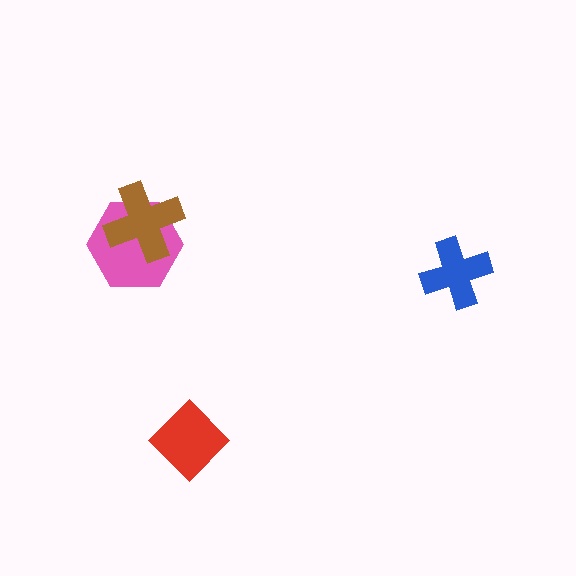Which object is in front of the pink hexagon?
The brown cross is in front of the pink hexagon.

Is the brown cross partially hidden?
No, no other shape covers it.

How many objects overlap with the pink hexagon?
1 object overlaps with the pink hexagon.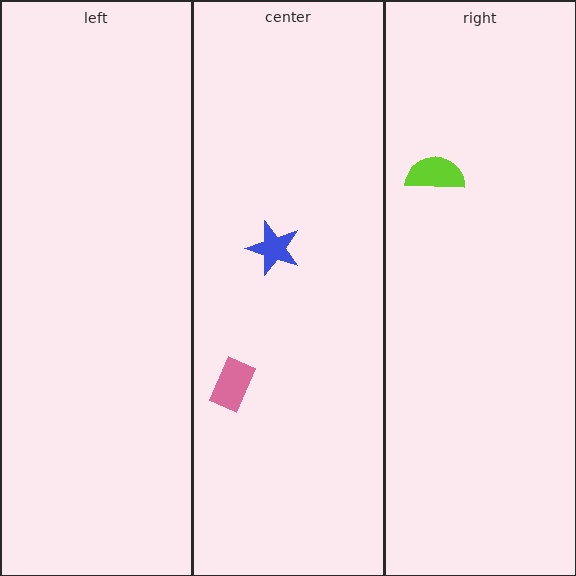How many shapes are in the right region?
1.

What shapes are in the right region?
The lime semicircle.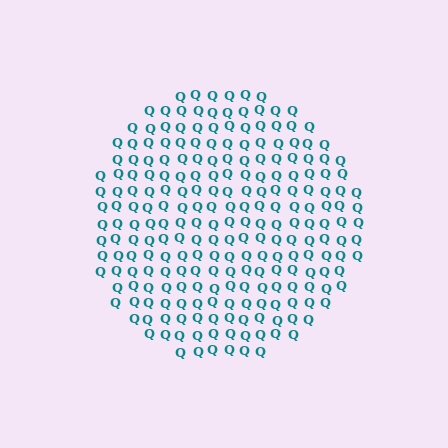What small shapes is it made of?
It is made of small letter Q's.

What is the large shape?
The large shape is a circle.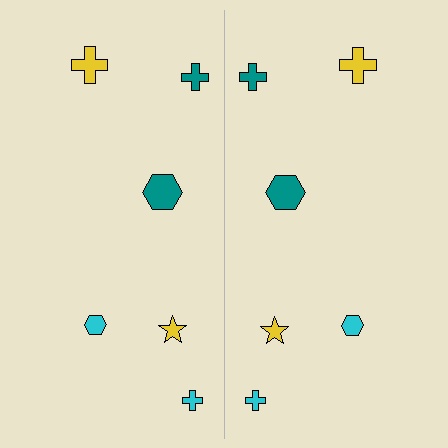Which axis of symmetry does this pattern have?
The pattern has a vertical axis of symmetry running through the center of the image.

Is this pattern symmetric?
Yes, this pattern has bilateral (reflection) symmetry.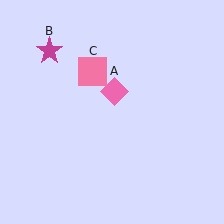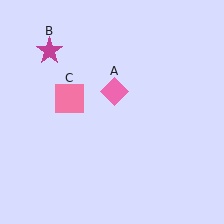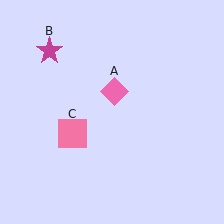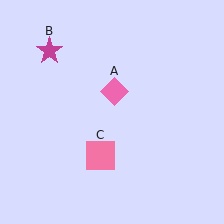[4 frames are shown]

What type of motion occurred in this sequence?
The pink square (object C) rotated counterclockwise around the center of the scene.